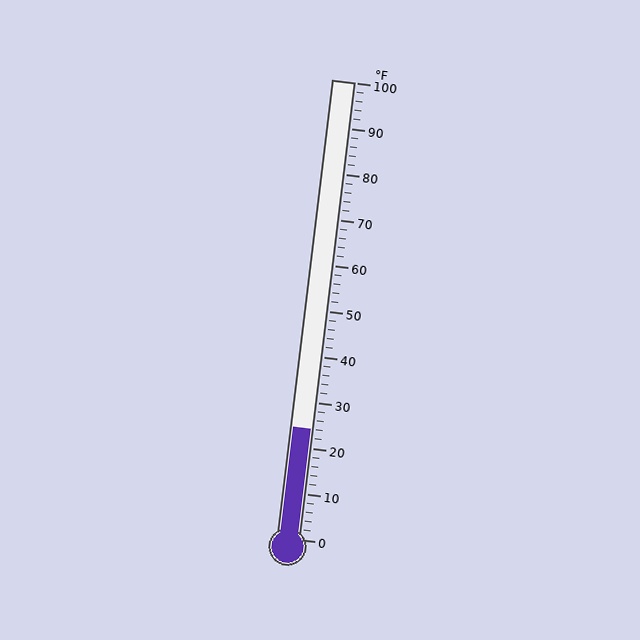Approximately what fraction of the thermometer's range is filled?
The thermometer is filled to approximately 25% of its range.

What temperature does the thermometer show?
The thermometer shows approximately 24°F.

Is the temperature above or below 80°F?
The temperature is below 80°F.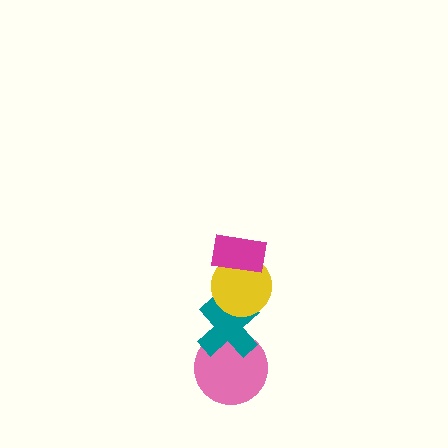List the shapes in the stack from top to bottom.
From top to bottom: the magenta rectangle, the yellow circle, the teal cross, the pink circle.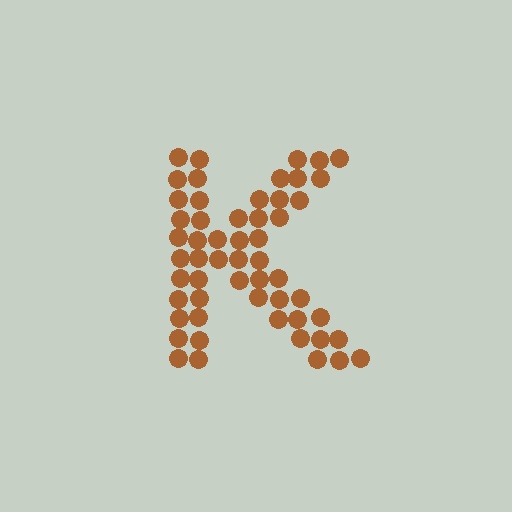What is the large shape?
The large shape is the letter K.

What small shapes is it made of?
It is made of small circles.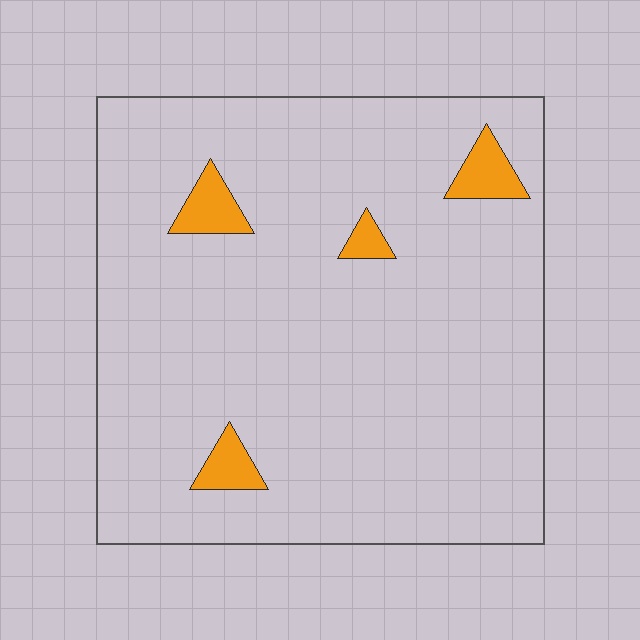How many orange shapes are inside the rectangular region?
4.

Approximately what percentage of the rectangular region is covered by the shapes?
Approximately 5%.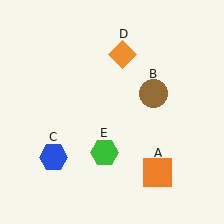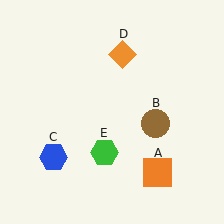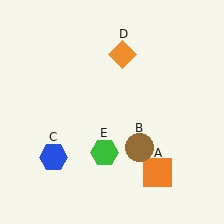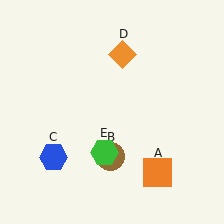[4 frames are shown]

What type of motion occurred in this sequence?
The brown circle (object B) rotated clockwise around the center of the scene.